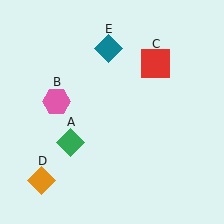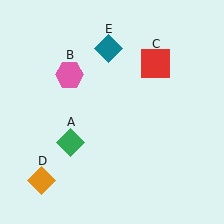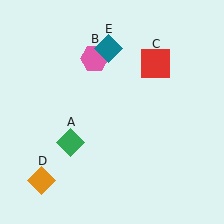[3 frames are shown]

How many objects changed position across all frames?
1 object changed position: pink hexagon (object B).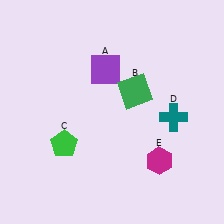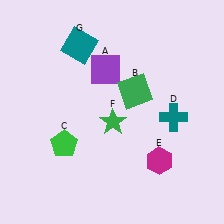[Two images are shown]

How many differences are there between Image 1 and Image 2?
There are 2 differences between the two images.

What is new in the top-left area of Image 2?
A teal square (G) was added in the top-left area of Image 2.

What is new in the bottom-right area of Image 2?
A green star (F) was added in the bottom-right area of Image 2.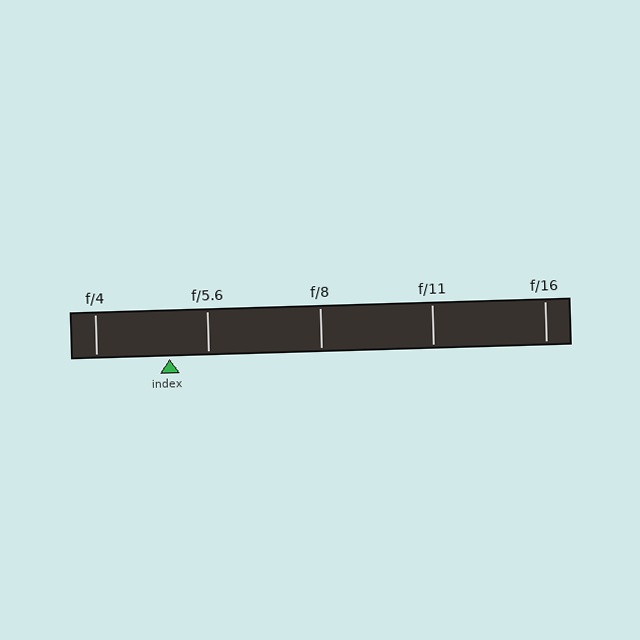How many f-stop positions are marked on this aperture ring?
There are 5 f-stop positions marked.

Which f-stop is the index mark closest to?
The index mark is closest to f/5.6.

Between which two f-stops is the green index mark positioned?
The index mark is between f/4 and f/5.6.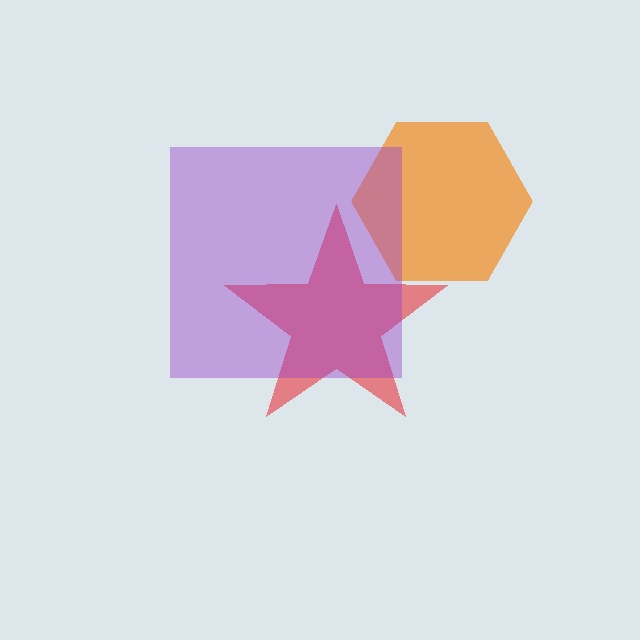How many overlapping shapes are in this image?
There are 3 overlapping shapes in the image.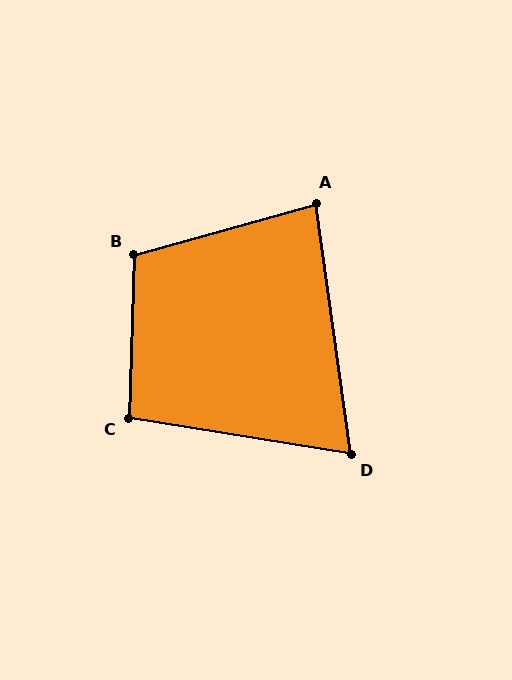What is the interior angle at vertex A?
Approximately 82 degrees (acute).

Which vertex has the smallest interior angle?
D, at approximately 73 degrees.